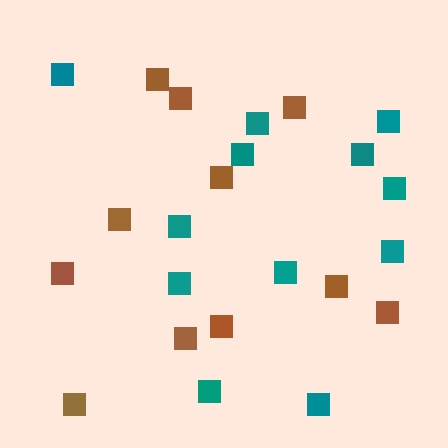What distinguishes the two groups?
There are 2 groups: one group of teal squares (12) and one group of brown squares (11).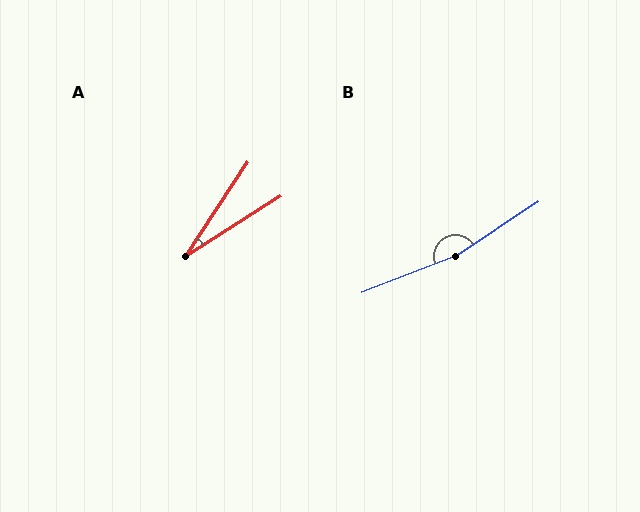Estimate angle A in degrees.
Approximately 24 degrees.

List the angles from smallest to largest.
A (24°), B (168°).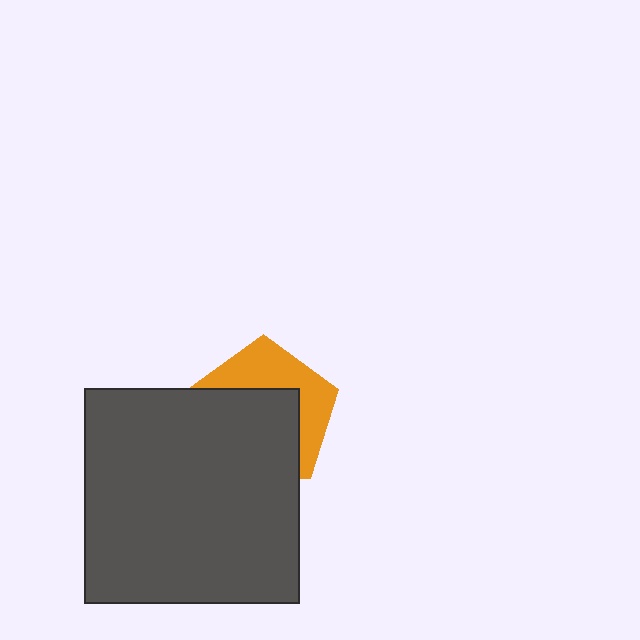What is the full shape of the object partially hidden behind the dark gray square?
The partially hidden object is an orange pentagon.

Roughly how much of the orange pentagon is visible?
A small part of it is visible (roughly 41%).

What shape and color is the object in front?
The object in front is a dark gray square.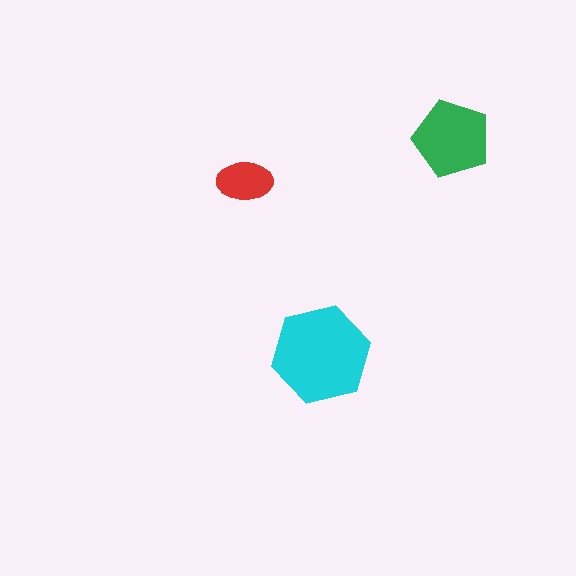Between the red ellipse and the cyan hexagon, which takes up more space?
The cyan hexagon.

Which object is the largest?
The cyan hexagon.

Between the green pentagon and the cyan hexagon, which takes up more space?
The cyan hexagon.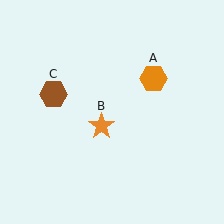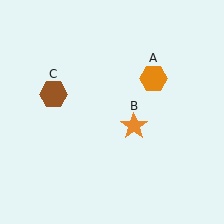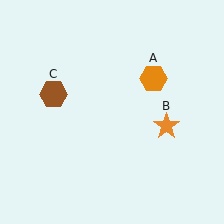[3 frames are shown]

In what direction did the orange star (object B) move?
The orange star (object B) moved right.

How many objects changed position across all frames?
1 object changed position: orange star (object B).